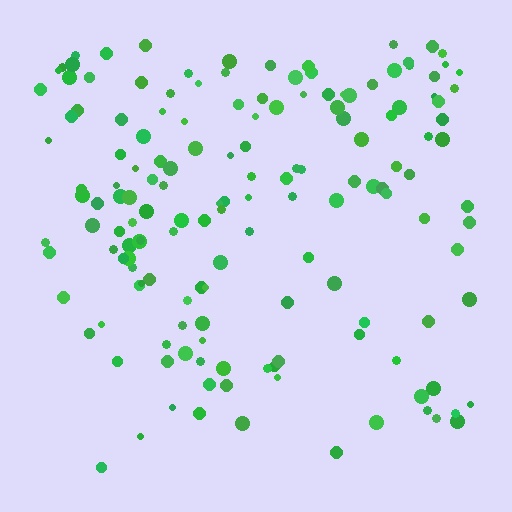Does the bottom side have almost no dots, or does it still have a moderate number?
Still a moderate number, just noticeably fewer than the top.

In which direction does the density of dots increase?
From bottom to top, with the top side densest.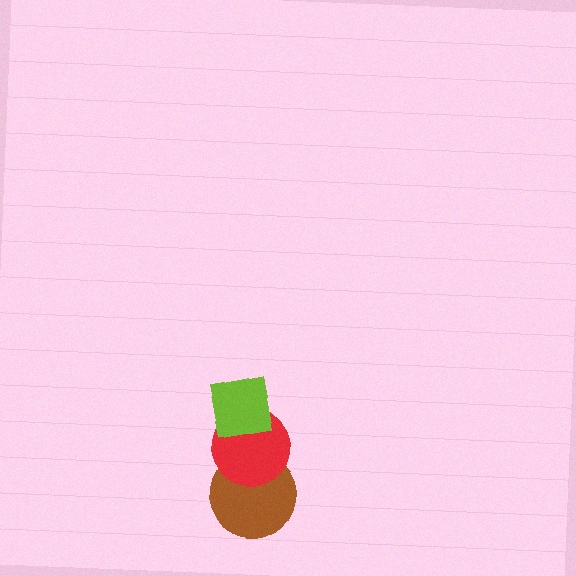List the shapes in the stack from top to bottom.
From top to bottom: the lime square, the red circle, the brown circle.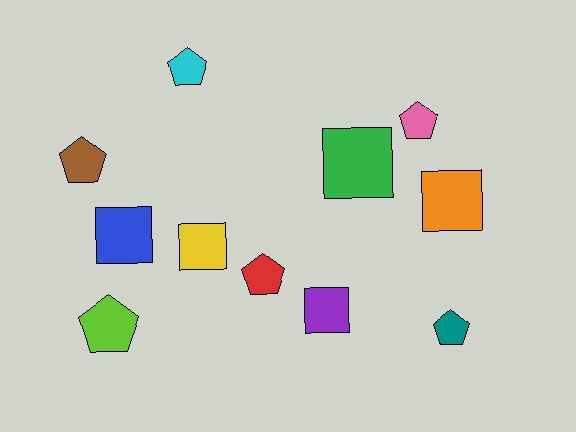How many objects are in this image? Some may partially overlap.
There are 11 objects.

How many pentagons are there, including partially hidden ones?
There are 6 pentagons.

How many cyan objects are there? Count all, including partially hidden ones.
There is 1 cyan object.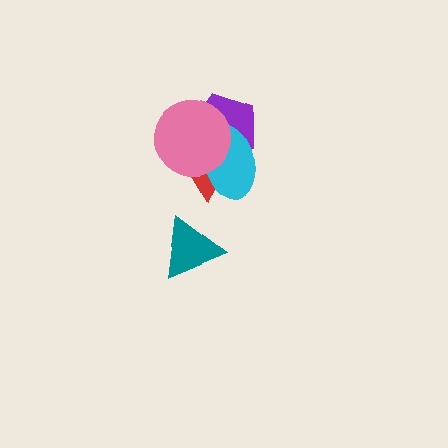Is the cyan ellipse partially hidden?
Yes, it is partially covered by another shape.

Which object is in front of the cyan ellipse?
The pink circle is in front of the cyan ellipse.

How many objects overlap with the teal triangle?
0 objects overlap with the teal triangle.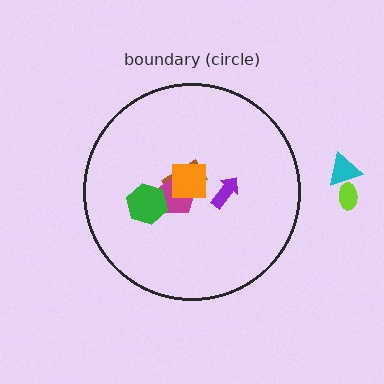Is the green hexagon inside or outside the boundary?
Inside.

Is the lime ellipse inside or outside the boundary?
Outside.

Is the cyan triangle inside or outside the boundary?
Outside.